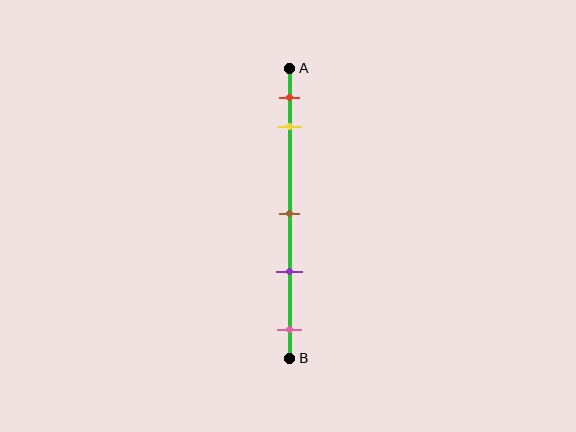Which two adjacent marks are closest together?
The red and yellow marks are the closest adjacent pair.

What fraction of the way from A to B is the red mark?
The red mark is approximately 10% (0.1) of the way from A to B.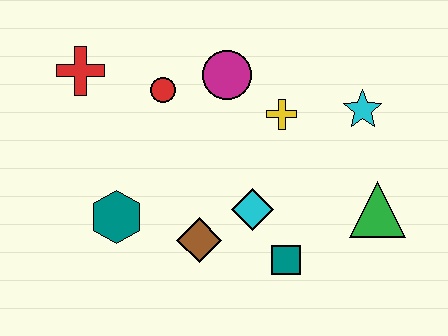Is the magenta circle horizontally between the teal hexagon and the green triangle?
Yes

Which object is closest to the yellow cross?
The magenta circle is closest to the yellow cross.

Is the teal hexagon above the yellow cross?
No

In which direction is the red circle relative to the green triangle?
The red circle is to the left of the green triangle.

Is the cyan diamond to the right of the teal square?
No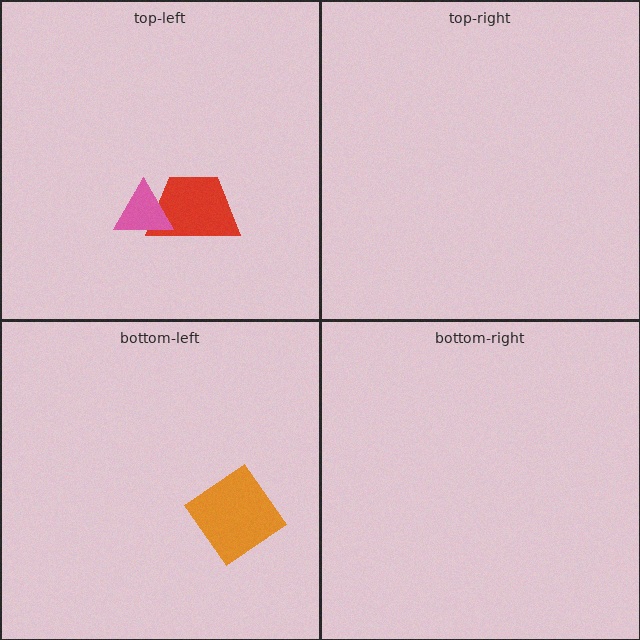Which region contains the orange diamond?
The bottom-left region.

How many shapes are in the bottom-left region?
1.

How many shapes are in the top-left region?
2.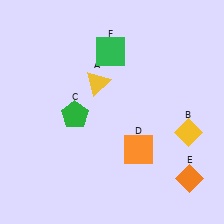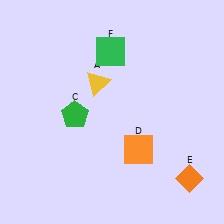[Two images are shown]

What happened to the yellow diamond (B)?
The yellow diamond (B) was removed in Image 2. It was in the bottom-right area of Image 1.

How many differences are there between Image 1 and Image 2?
There is 1 difference between the two images.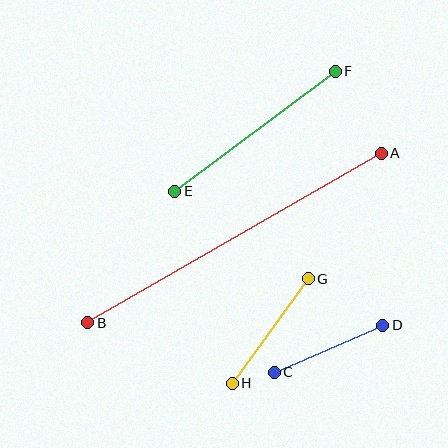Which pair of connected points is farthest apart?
Points A and B are farthest apart.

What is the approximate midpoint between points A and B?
The midpoint is at approximately (234, 238) pixels.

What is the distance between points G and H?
The distance is approximately 129 pixels.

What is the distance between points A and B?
The distance is approximately 339 pixels.